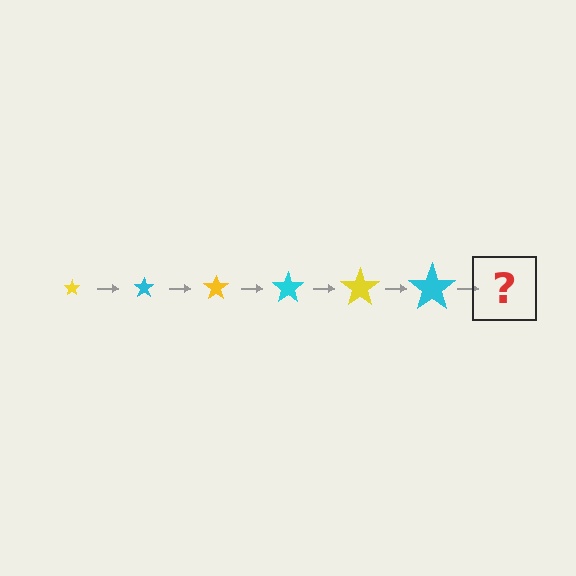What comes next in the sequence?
The next element should be a yellow star, larger than the previous one.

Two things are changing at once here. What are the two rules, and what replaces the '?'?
The two rules are that the star grows larger each step and the color cycles through yellow and cyan. The '?' should be a yellow star, larger than the previous one.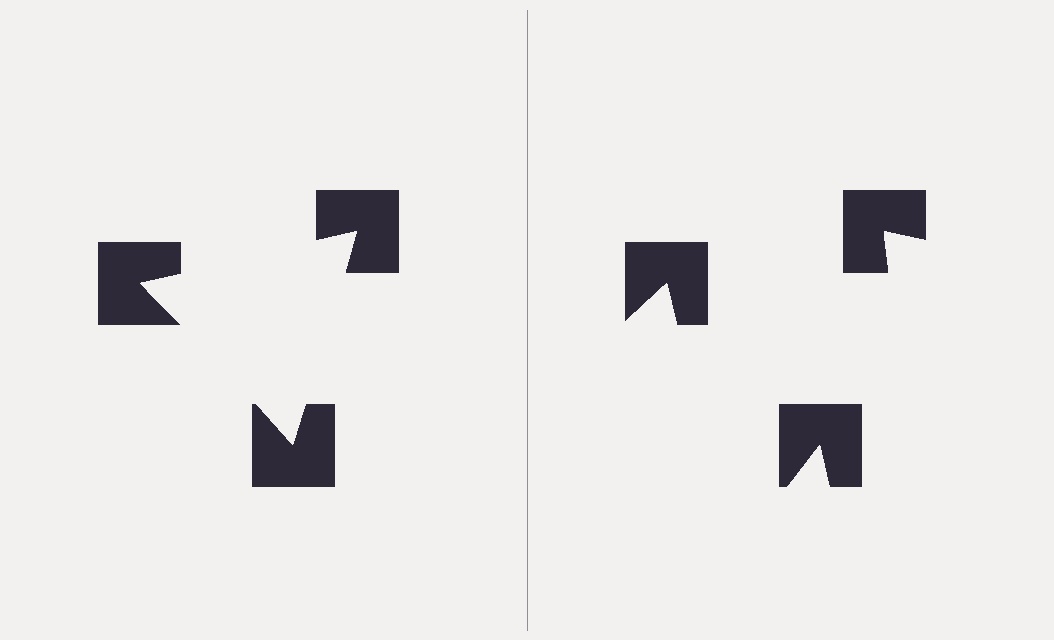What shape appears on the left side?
An illusory triangle.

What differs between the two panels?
The notched squares are positioned identically on both sides; only the wedge orientations differ. On the left they align to a triangle; on the right they are misaligned.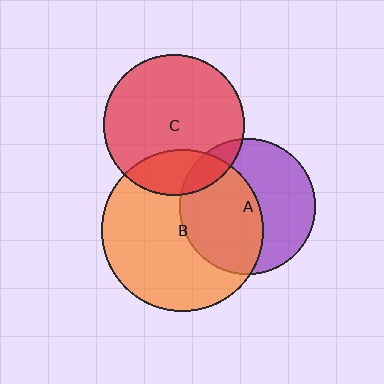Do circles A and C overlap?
Yes.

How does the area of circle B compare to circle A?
Approximately 1.4 times.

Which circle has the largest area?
Circle B (orange).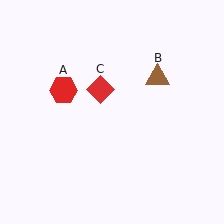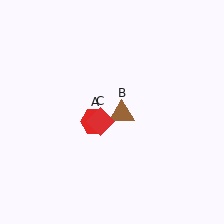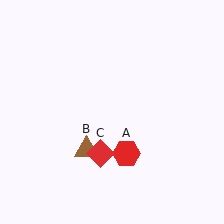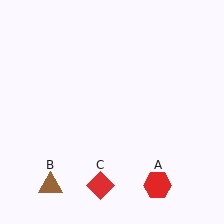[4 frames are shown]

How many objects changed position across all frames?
3 objects changed position: red hexagon (object A), brown triangle (object B), red diamond (object C).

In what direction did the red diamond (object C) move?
The red diamond (object C) moved down.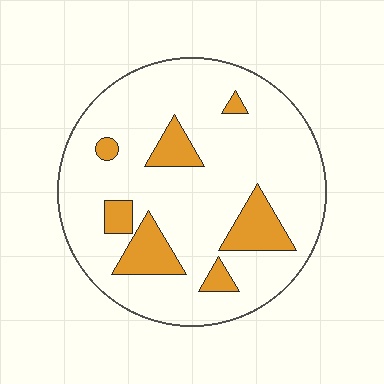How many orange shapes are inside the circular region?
7.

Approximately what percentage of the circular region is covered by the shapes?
Approximately 15%.